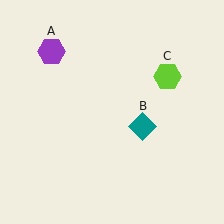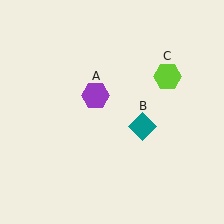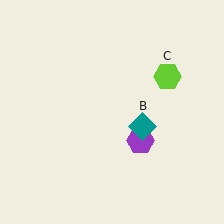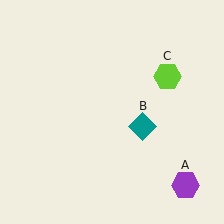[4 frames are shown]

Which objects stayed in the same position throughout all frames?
Teal diamond (object B) and lime hexagon (object C) remained stationary.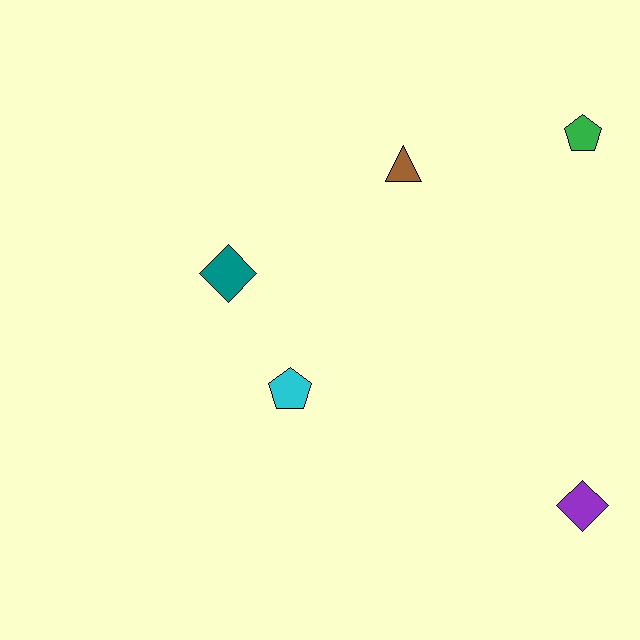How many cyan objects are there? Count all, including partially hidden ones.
There is 1 cyan object.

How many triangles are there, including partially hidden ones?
There is 1 triangle.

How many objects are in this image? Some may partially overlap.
There are 5 objects.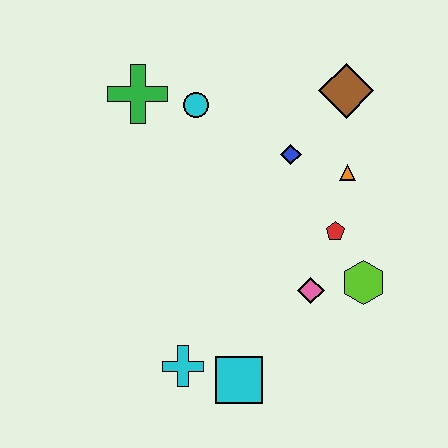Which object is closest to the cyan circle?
The green cross is closest to the cyan circle.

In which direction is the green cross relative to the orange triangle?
The green cross is to the left of the orange triangle.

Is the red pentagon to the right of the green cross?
Yes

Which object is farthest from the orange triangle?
The cyan cross is farthest from the orange triangle.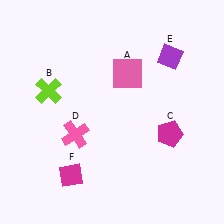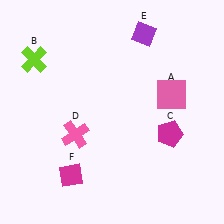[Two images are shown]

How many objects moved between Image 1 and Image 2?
3 objects moved between the two images.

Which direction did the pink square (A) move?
The pink square (A) moved right.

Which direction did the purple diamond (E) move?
The purple diamond (E) moved left.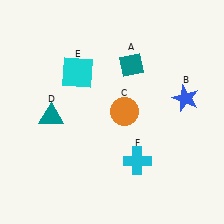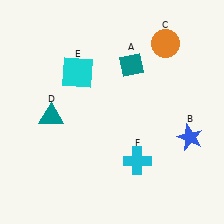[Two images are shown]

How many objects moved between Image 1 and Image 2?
2 objects moved between the two images.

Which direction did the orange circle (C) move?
The orange circle (C) moved up.